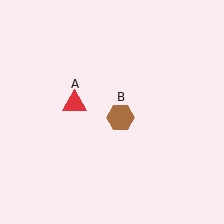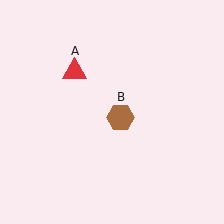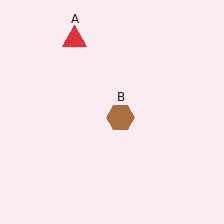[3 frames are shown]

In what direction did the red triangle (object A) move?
The red triangle (object A) moved up.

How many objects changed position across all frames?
1 object changed position: red triangle (object A).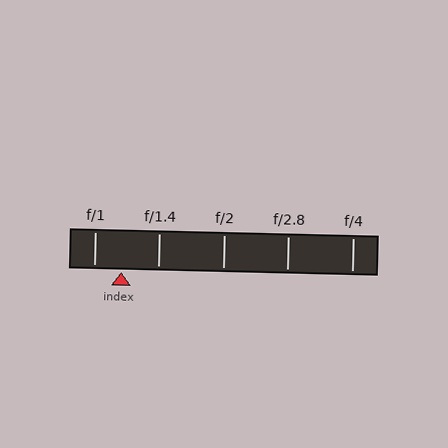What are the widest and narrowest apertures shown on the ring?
The widest aperture shown is f/1 and the narrowest is f/4.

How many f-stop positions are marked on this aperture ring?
There are 5 f-stop positions marked.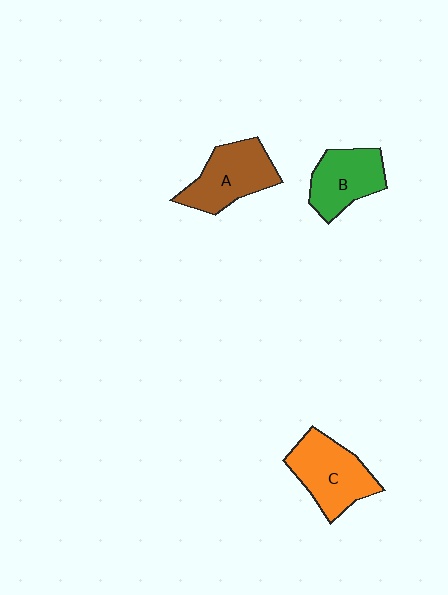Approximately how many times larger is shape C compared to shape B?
Approximately 1.2 times.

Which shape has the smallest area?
Shape B (green).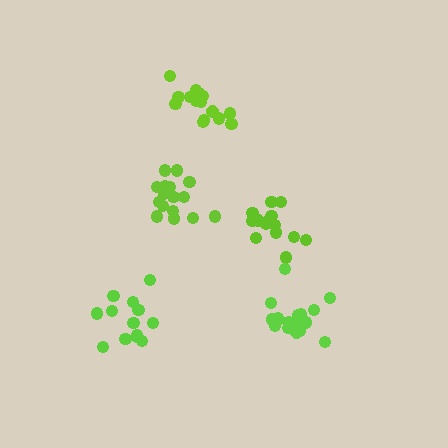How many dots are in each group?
Group 1: 13 dots, Group 2: 15 dots, Group 3: 16 dots, Group 4: 18 dots, Group 5: 17 dots (79 total).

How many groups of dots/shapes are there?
There are 5 groups.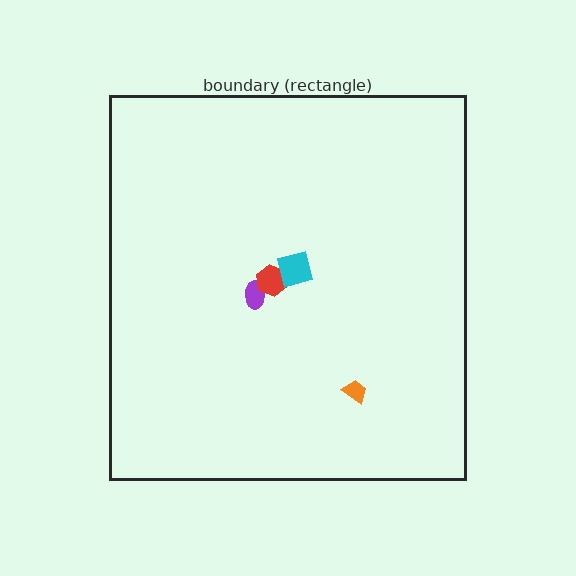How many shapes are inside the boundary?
4 inside, 0 outside.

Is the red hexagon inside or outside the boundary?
Inside.